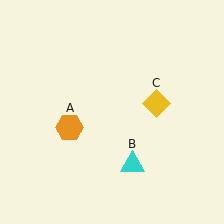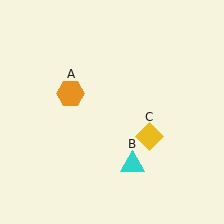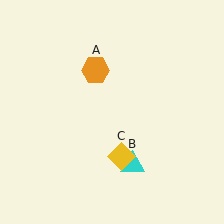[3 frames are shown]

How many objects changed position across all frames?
2 objects changed position: orange hexagon (object A), yellow diamond (object C).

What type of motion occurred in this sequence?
The orange hexagon (object A), yellow diamond (object C) rotated clockwise around the center of the scene.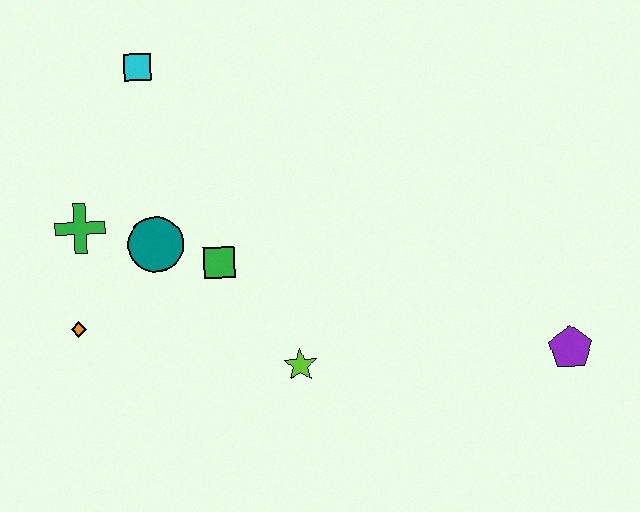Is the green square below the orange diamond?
No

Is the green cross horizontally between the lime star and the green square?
No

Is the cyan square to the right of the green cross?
Yes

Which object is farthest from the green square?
The purple pentagon is farthest from the green square.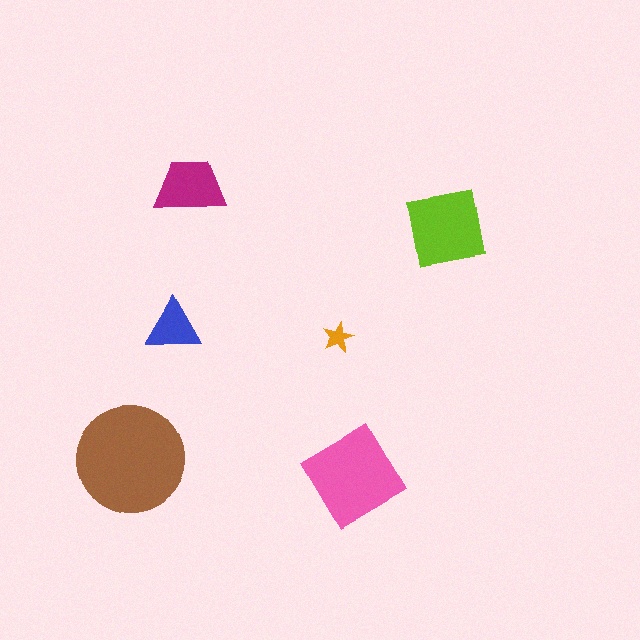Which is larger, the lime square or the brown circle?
The brown circle.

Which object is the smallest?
The orange star.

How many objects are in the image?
There are 6 objects in the image.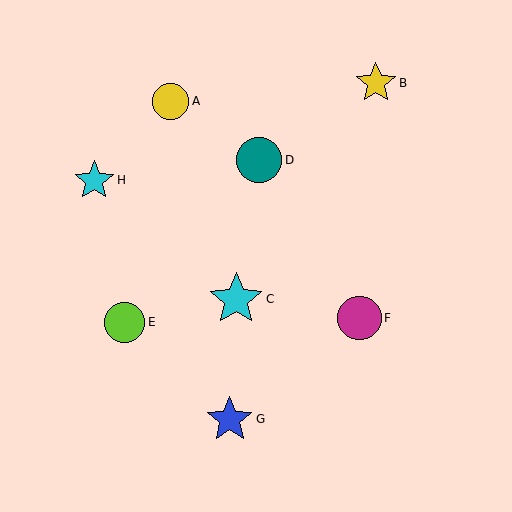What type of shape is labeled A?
Shape A is a yellow circle.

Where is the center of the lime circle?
The center of the lime circle is at (125, 322).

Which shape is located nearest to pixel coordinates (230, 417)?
The blue star (labeled G) at (230, 419) is nearest to that location.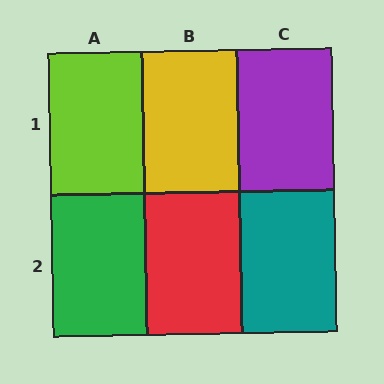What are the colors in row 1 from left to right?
Lime, yellow, purple.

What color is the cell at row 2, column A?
Green.